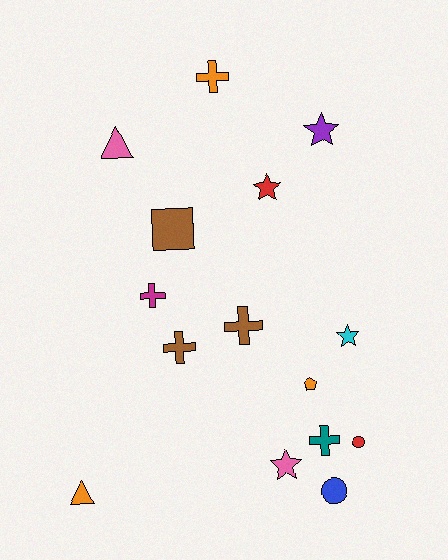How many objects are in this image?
There are 15 objects.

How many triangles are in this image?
There are 2 triangles.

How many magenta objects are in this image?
There is 1 magenta object.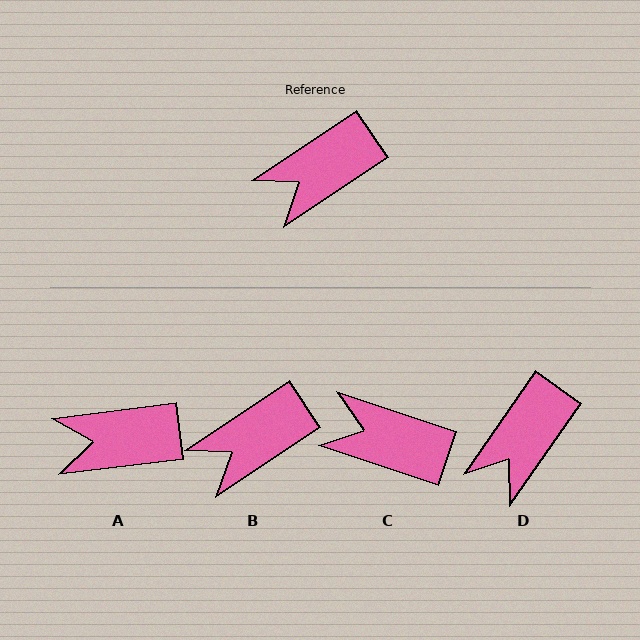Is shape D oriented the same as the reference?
No, it is off by about 21 degrees.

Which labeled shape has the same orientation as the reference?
B.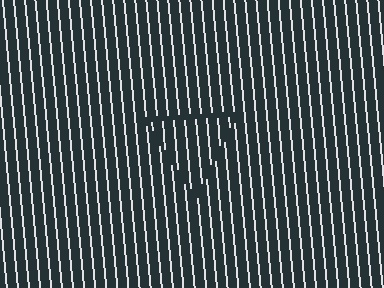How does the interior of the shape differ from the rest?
The interior of the shape contains the same grating, shifted by half a period — the contour is defined by the phase discontinuity where line-ends from the inner and outer gratings abut.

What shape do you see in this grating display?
An illusory triangle. The interior of the shape contains the same grating, shifted by half a period — the contour is defined by the phase discontinuity where line-ends from the inner and outer gratings abut.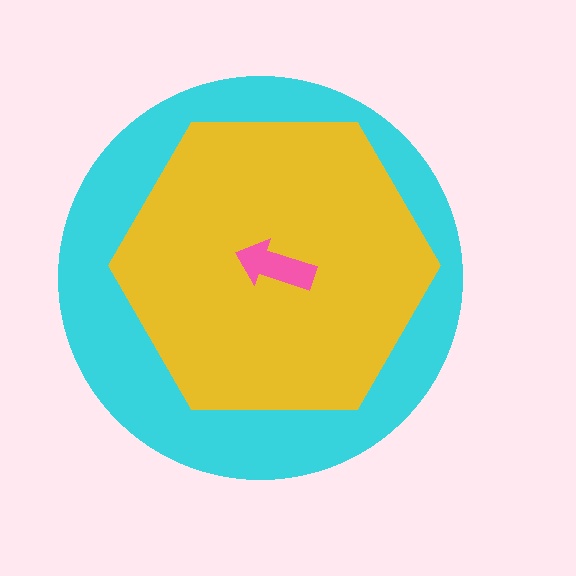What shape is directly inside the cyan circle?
The yellow hexagon.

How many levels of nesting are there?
3.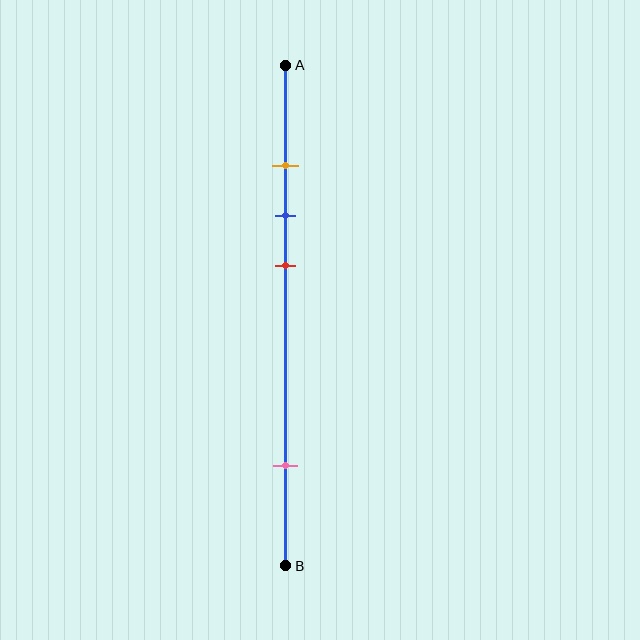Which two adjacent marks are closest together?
The orange and blue marks are the closest adjacent pair.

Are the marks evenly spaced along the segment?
No, the marks are not evenly spaced.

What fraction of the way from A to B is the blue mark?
The blue mark is approximately 30% (0.3) of the way from A to B.